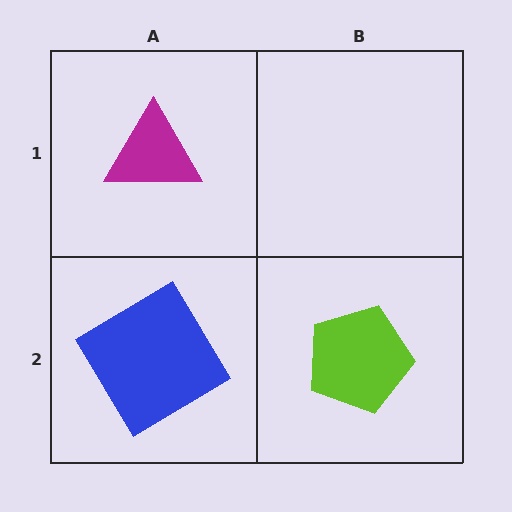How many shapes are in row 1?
1 shape.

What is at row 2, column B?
A lime pentagon.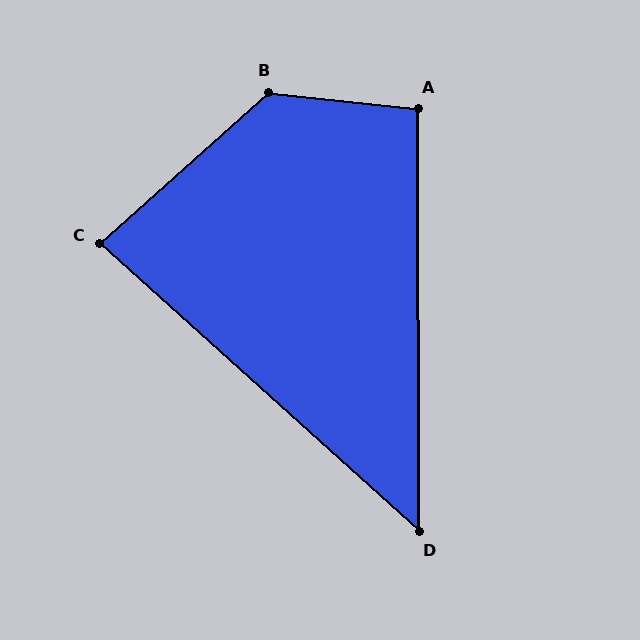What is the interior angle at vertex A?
Approximately 96 degrees (obtuse).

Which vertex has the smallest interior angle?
D, at approximately 48 degrees.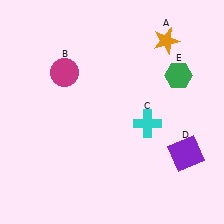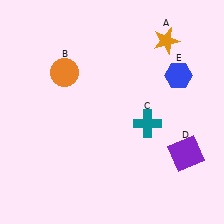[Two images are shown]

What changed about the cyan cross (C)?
In Image 1, C is cyan. In Image 2, it changed to teal.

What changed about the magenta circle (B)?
In Image 1, B is magenta. In Image 2, it changed to orange.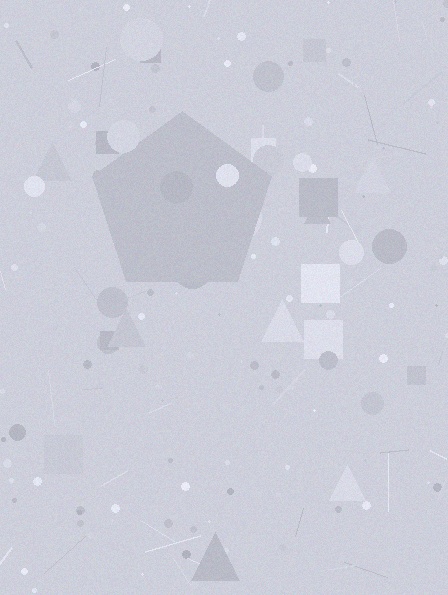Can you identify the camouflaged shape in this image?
The camouflaged shape is a pentagon.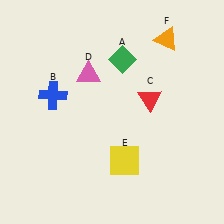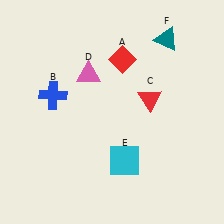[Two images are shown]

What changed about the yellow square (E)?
In Image 1, E is yellow. In Image 2, it changed to cyan.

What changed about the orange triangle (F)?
In Image 1, F is orange. In Image 2, it changed to teal.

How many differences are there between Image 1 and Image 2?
There are 3 differences between the two images.